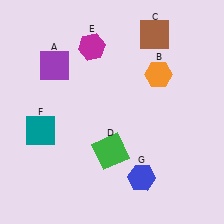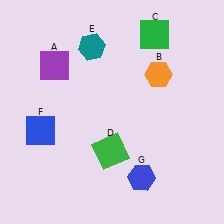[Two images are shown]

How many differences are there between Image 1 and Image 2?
There are 3 differences between the two images.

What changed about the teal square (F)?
In Image 1, F is teal. In Image 2, it changed to blue.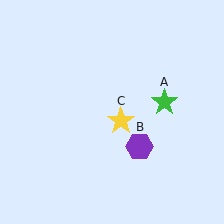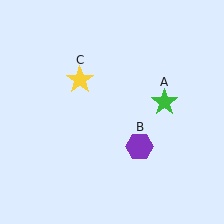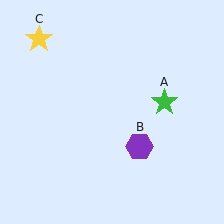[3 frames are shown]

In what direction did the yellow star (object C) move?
The yellow star (object C) moved up and to the left.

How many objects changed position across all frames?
1 object changed position: yellow star (object C).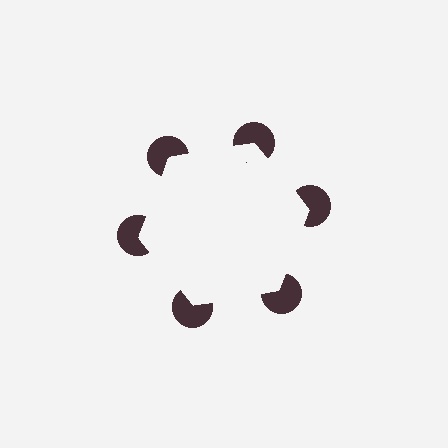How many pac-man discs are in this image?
There are 6 — one at each vertex of the illusory hexagon.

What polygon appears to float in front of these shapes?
An illusory hexagon — its edges are inferred from the aligned wedge cuts in the pac-man discs, not physically drawn.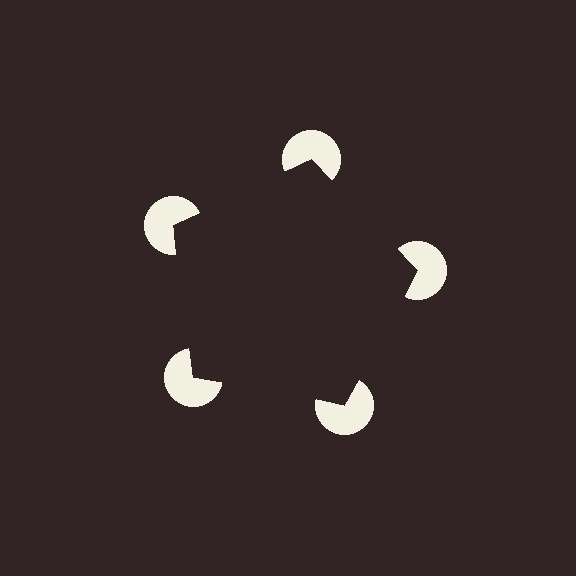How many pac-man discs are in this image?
There are 5 — one at each vertex of the illusory pentagon.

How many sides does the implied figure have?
5 sides.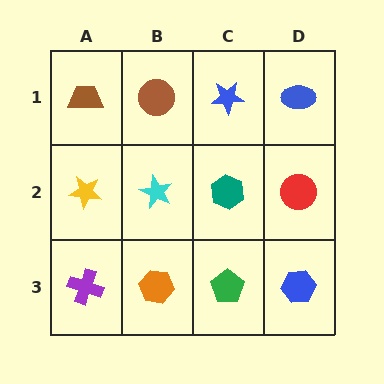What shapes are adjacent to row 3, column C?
A teal hexagon (row 2, column C), an orange hexagon (row 3, column B), a blue hexagon (row 3, column D).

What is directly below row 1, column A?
A yellow star.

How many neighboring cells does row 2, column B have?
4.